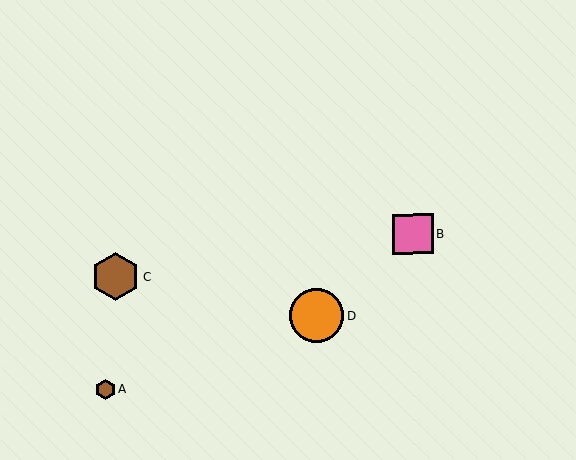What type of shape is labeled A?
Shape A is a brown hexagon.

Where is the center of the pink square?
The center of the pink square is at (413, 234).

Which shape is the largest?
The orange circle (labeled D) is the largest.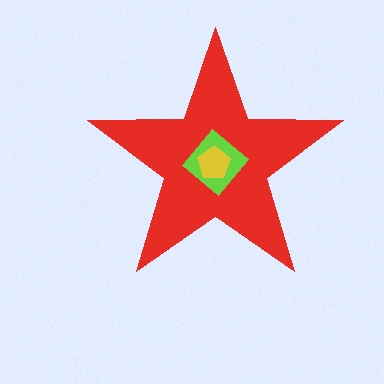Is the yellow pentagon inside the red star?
Yes.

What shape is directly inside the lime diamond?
The yellow pentagon.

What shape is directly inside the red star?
The lime diamond.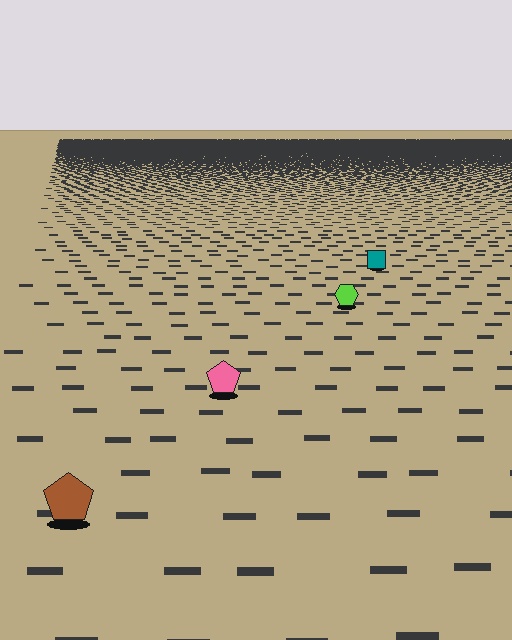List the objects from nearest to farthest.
From nearest to farthest: the brown pentagon, the pink pentagon, the lime hexagon, the teal square.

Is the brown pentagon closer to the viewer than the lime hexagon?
Yes. The brown pentagon is closer — you can tell from the texture gradient: the ground texture is coarser near it.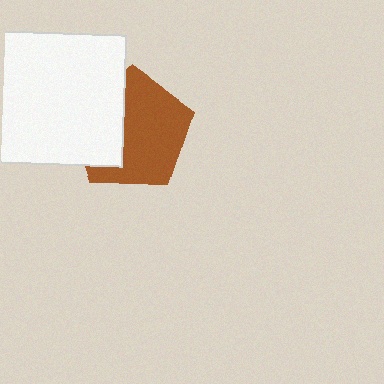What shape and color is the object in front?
The object in front is a white rectangle.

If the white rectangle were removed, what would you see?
You would see the complete brown pentagon.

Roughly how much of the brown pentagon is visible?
About half of it is visible (roughly 63%).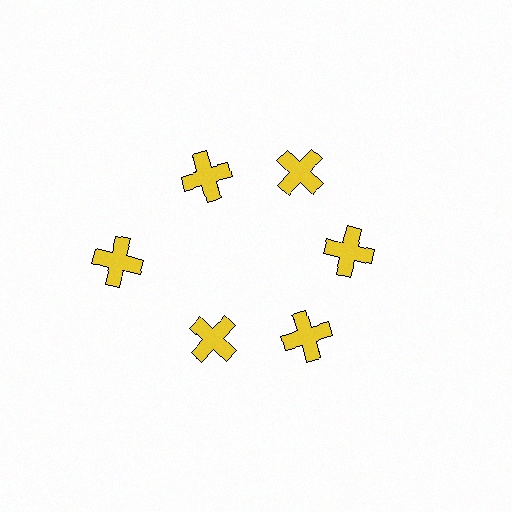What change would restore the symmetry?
The symmetry would be restored by moving it inward, back onto the ring so that all 6 crosses sit at equal angles and equal distance from the center.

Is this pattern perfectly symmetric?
No. The 6 yellow crosses are arranged in a ring, but one element near the 9 o'clock position is pushed outward from the center, breaking the 6-fold rotational symmetry.